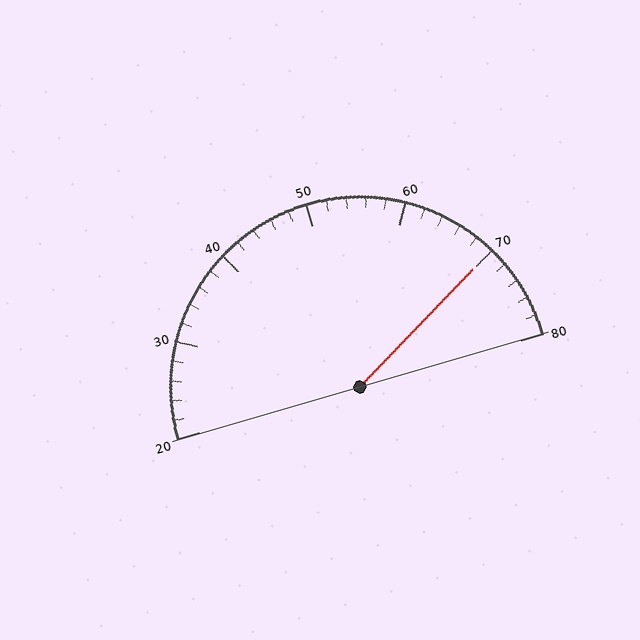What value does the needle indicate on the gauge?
The needle indicates approximately 70.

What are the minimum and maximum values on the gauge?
The gauge ranges from 20 to 80.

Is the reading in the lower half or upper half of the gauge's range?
The reading is in the upper half of the range (20 to 80).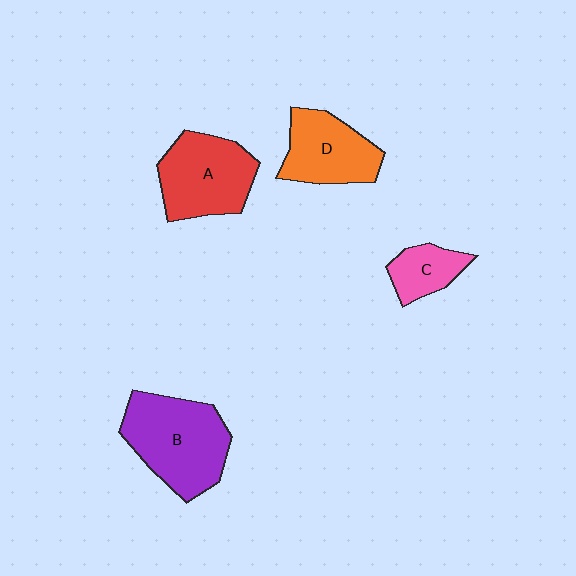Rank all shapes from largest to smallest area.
From largest to smallest: B (purple), A (red), D (orange), C (pink).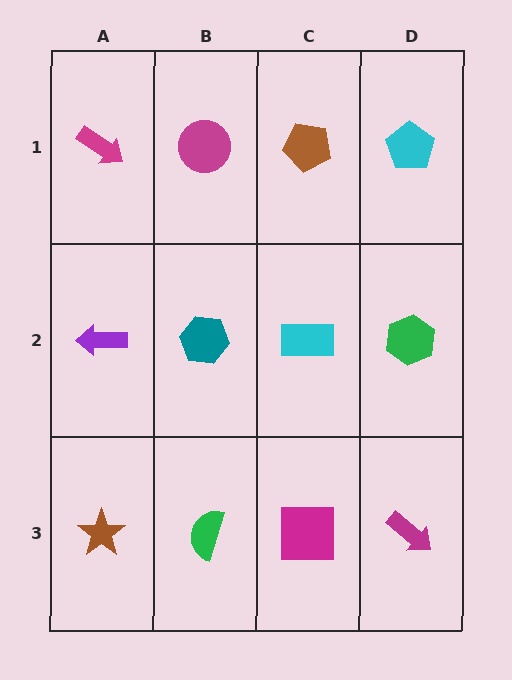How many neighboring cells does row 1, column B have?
3.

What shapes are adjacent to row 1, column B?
A teal hexagon (row 2, column B), a magenta arrow (row 1, column A), a brown pentagon (row 1, column C).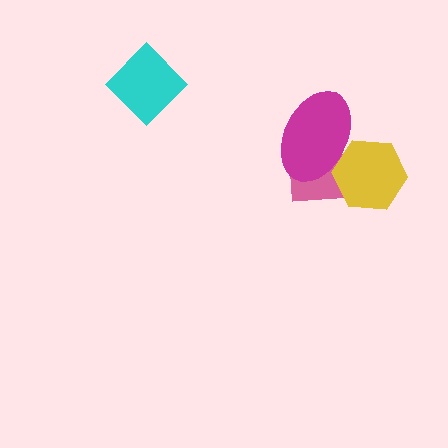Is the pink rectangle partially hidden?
Yes, it is partially covered by another shape.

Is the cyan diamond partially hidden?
No, no other shape covers it.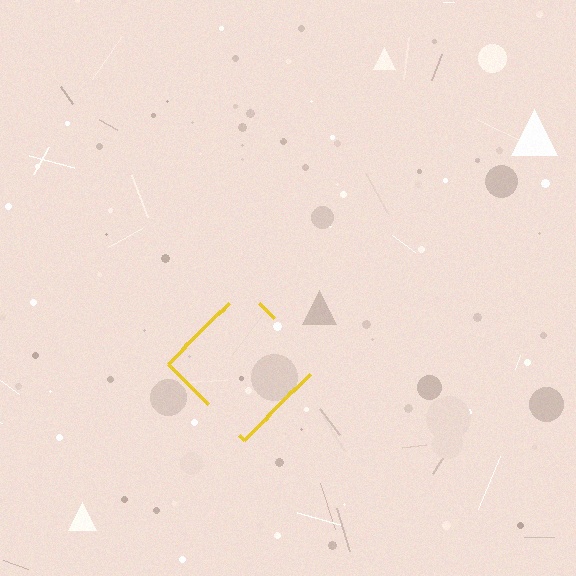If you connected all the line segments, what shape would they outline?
They would outline a diamond.